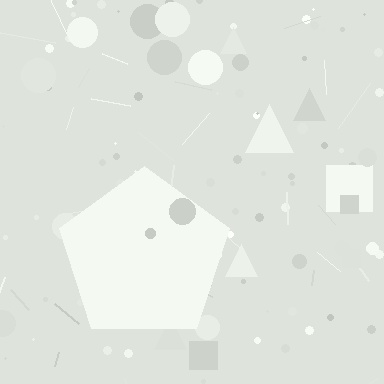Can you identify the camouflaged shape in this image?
The camouflaged shape is a pentagon.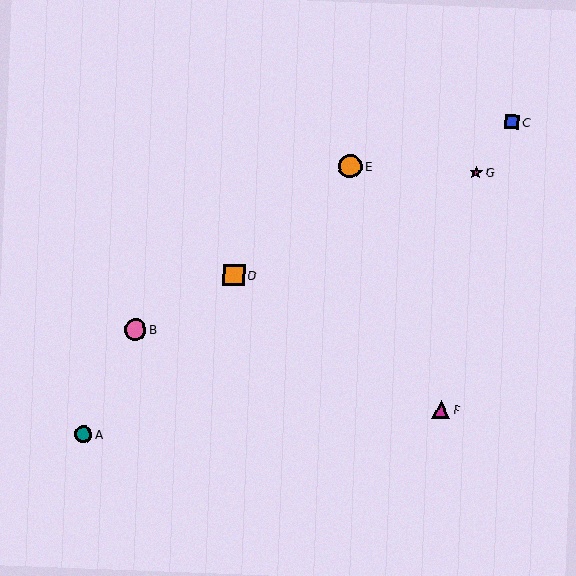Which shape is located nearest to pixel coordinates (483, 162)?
The magenta star (labeled G) at (476, 173) is nearest to that location.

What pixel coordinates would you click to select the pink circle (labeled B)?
Click at (135, 330) to select the pink circle B.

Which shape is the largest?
The orange circle (labeled E) is the largest.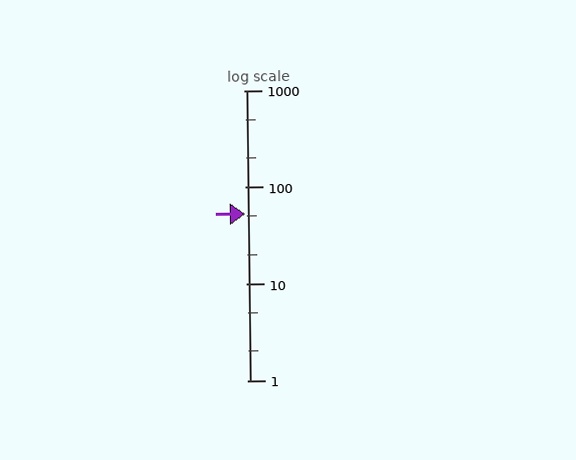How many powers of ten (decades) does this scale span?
The scale spans 3 decades, from 1 to 1000.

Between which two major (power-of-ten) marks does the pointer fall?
The pointer is between 10 and 100.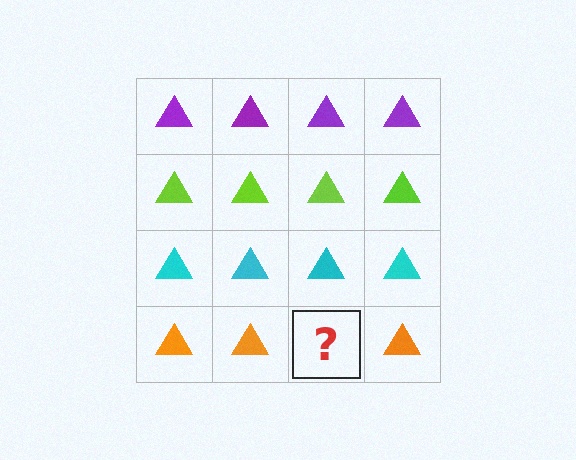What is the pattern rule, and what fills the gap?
The rule is that each row has a consistent color. The gap should be filled with an orange triangle.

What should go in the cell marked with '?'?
The missing cell should contain an orange triangle.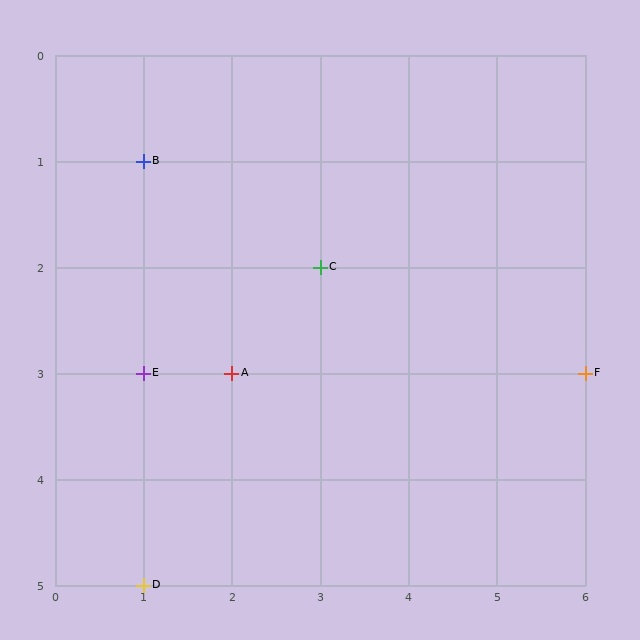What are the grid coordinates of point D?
Point D is at grid coordinates (1, 5).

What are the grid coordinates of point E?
Point E is at grid coordinates (1, 3).